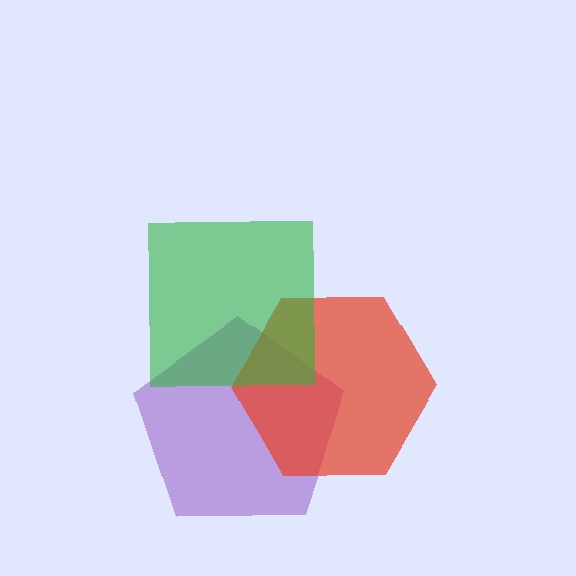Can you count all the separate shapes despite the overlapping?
Yes, there are 3 separate shapes.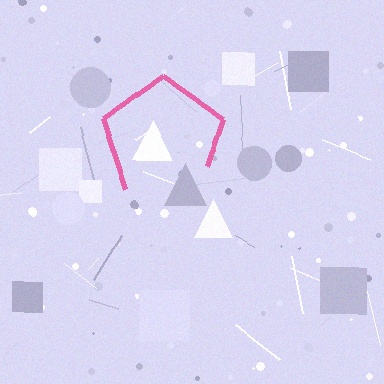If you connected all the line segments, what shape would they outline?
They would outline a pentagon.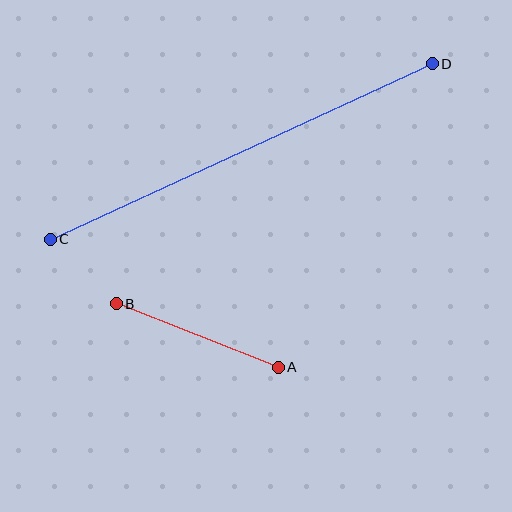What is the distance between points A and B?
The distance is approximately 174 pixels.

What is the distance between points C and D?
The distance is approximately 420 pixels.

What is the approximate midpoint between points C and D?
The midpoint is at approximately (241, 152) pixels.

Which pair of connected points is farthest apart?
Points C and D are farthest apart.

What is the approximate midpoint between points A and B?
The midpoint is at approximately (197, 335) pixels.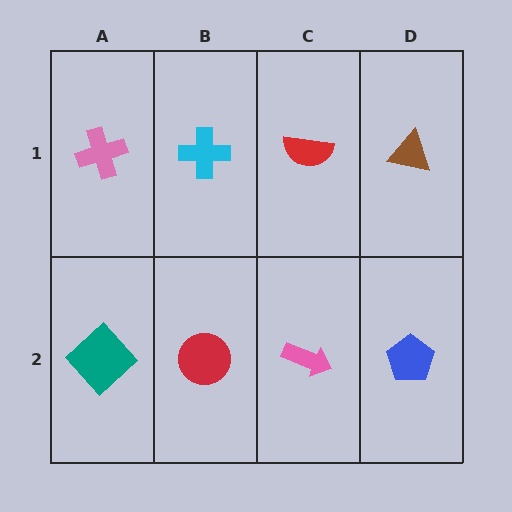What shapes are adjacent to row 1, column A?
A teal diamond (row 2, column A), a cyan cross (row 1, column B).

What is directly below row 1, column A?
A teal diamond.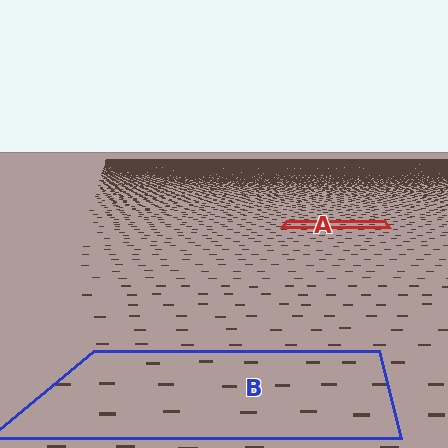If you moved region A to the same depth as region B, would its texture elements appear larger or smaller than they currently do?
They would appear larger. At a closer depth, the same texture elements are projected at a bigger on-screen size.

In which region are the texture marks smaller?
The texture marks are smaller in region A, because it is farther away.